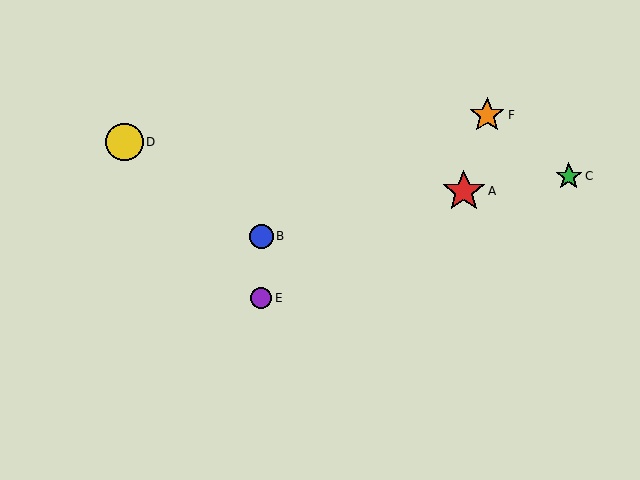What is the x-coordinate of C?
Object C is at x≈569.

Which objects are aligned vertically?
Objects B, E are aligned vertically.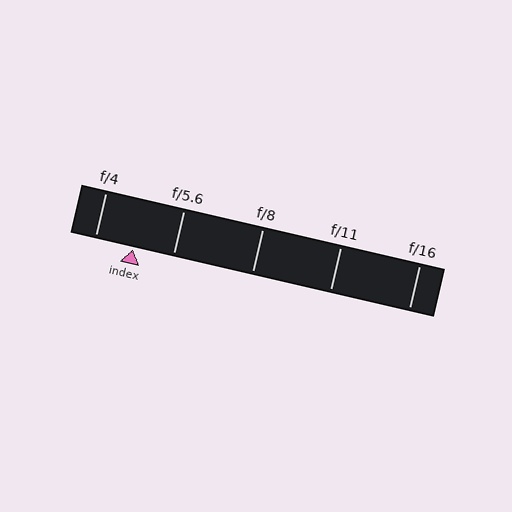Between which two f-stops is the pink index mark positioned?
The index mark is between f/4 and f/5.6.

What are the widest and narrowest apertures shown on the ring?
The widest aperture shown is f/4 and the narrowest is f/16.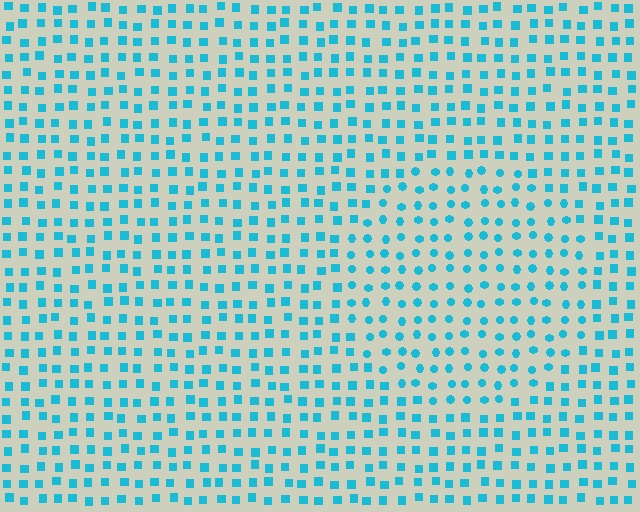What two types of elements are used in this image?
The image uses circles inside the circle region and squares outside it.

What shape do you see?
I see a circle.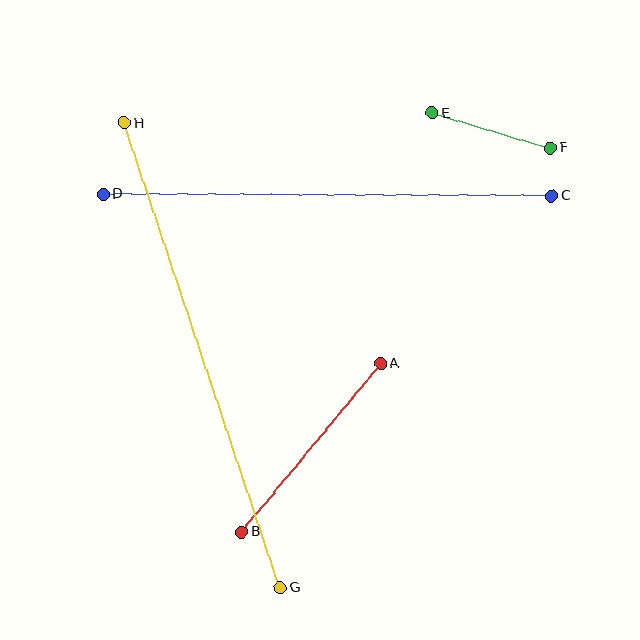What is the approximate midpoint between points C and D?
The midpoint is at approximately (328, 195) pixels.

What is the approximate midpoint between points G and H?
The midpoint is at approximately (202, 355) pixels.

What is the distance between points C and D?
The distance is approximately 449 pixels.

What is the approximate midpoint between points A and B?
The midpoint is at approximately (311, 448) pixels.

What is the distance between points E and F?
The distance is approximately 123 pixels.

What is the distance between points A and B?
The distance is approximately 219 pixels.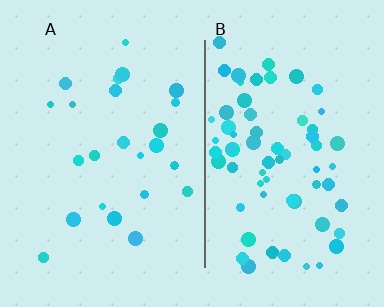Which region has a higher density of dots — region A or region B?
B (the right).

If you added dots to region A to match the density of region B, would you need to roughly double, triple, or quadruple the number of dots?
Approximately triple.